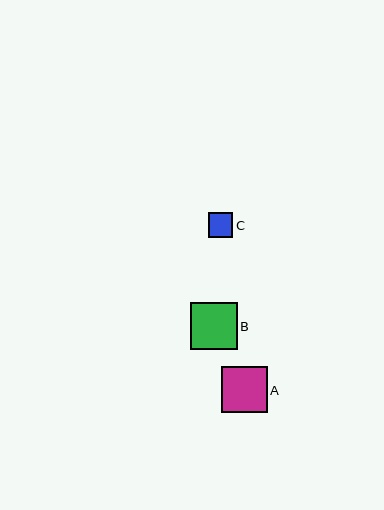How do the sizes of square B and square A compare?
Square B and square A are approximately the same size.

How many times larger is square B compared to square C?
Square B is approximately 1.9 times the size of square C.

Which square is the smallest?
Square C is the smallest with a size of approximately 25 pixels.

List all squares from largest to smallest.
From largest to smallest: B, A, C.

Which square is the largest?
Square B is the largest with a size of approximately 47 pixels.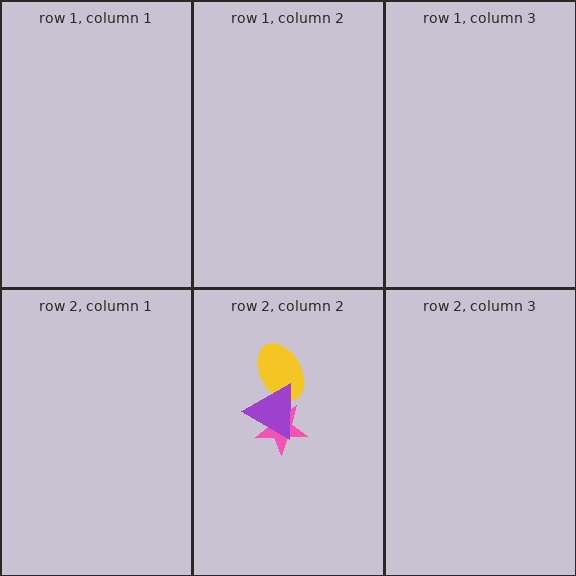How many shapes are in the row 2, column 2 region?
3.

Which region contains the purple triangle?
The row 2, column 2 region.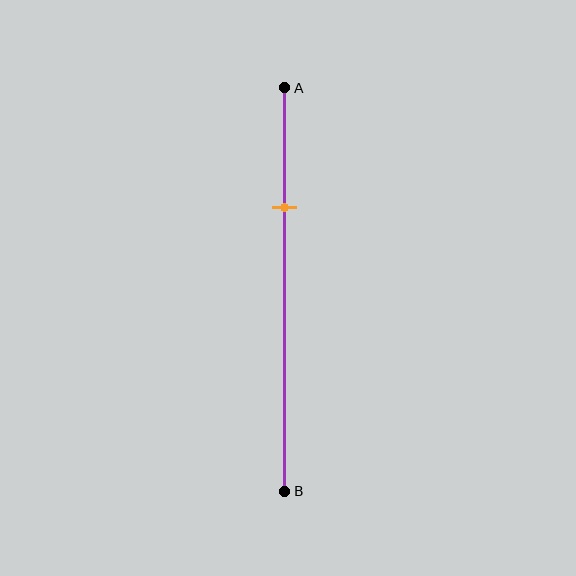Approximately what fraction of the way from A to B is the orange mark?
The orange mark is approximately 30% of the way from A to B.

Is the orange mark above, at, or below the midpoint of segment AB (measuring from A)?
The orange mark is above the midpoint of segment AB.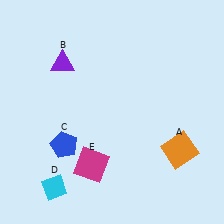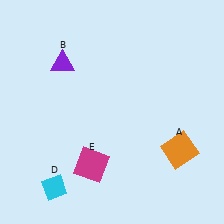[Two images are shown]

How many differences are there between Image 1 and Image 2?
There is 1 difference between the two images.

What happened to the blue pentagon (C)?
The blue pentagon (C) was removed in Image 2. It was in the bottom-left area of Image 1.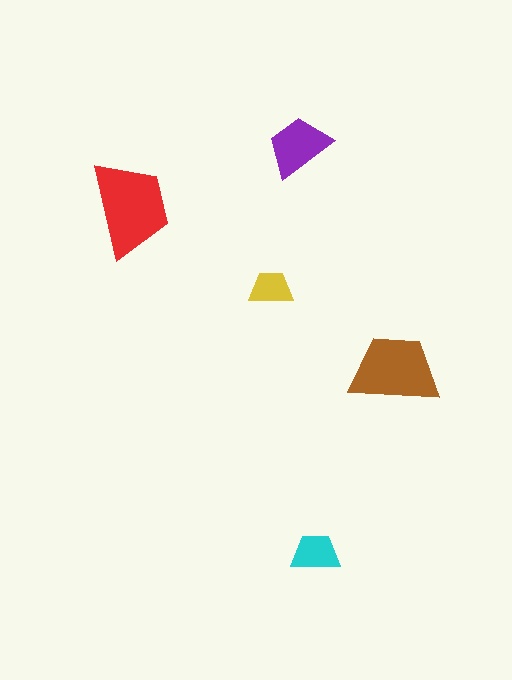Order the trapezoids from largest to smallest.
the red one, the brown one, the purple one, the cyan one, the yellow one.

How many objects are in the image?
There are 5 objects in the image.